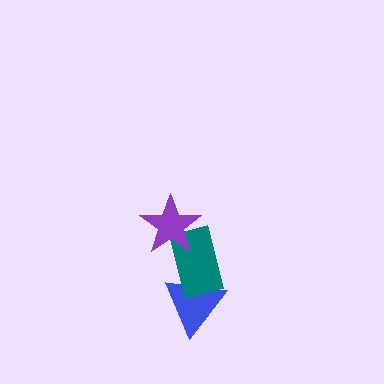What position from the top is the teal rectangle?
The teal rectangle is 2nd from the top.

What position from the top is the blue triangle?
The blue triangle is 3rd from the top.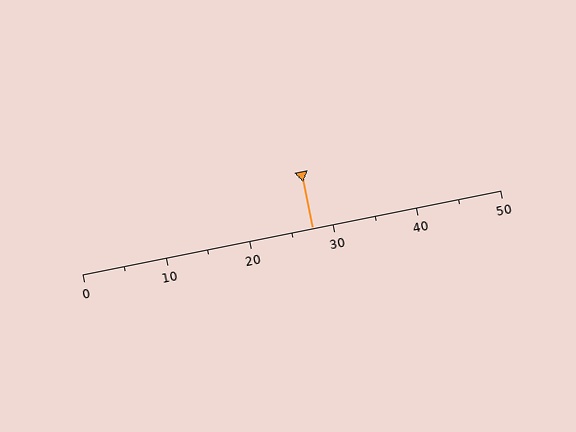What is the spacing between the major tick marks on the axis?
The major ticks are spaced 10 apart.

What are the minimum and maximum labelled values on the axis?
The axis runs from 0 to 50.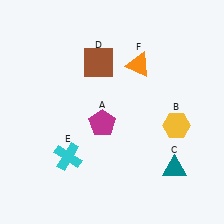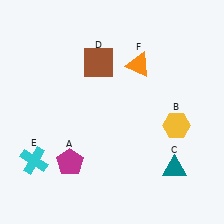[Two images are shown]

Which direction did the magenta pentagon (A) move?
The magenta pentagon (A) moved down.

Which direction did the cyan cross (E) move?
The cyan cross (E) moved left.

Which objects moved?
The objects that moved are: the magenta pentagon (A), the cyan cross (E).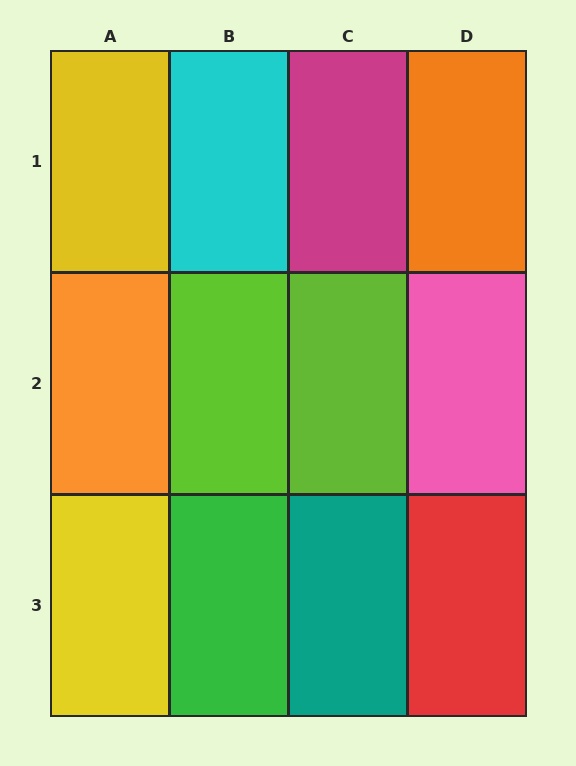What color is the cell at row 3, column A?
Yellow.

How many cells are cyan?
1 cell is cyan.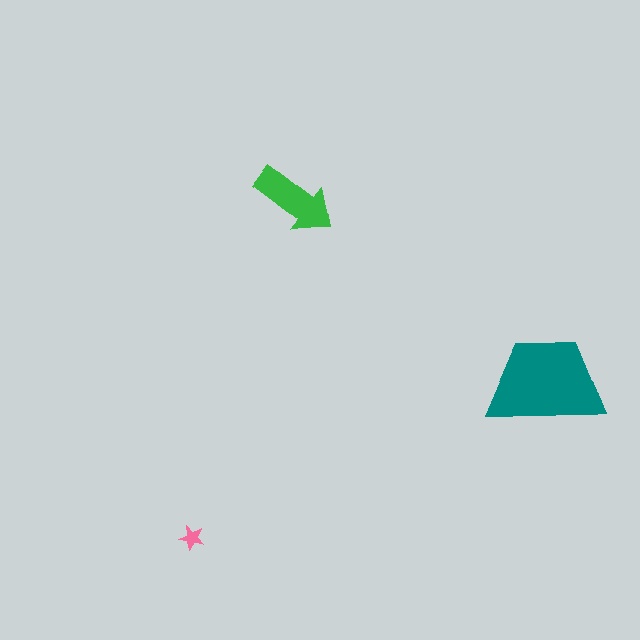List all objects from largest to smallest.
The teal trapezoid, the green arrow, the pink star.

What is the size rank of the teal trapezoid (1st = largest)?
1st.